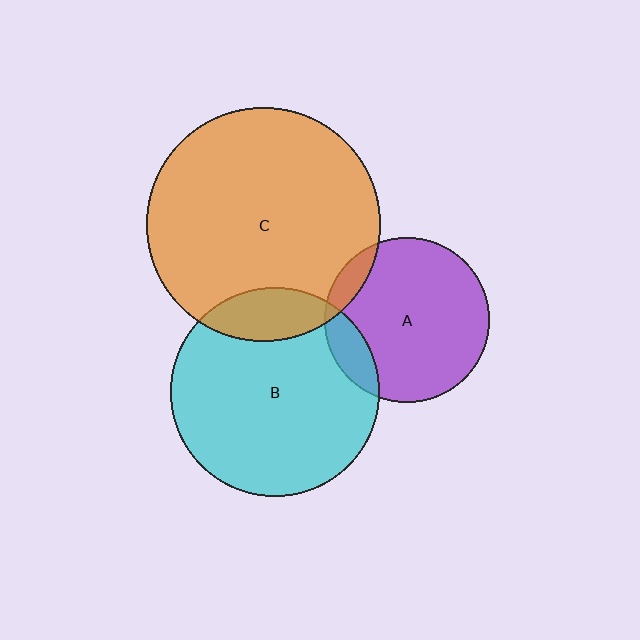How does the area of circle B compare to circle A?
Approximately 1.6 times.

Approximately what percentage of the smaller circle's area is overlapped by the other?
Approximately 15%.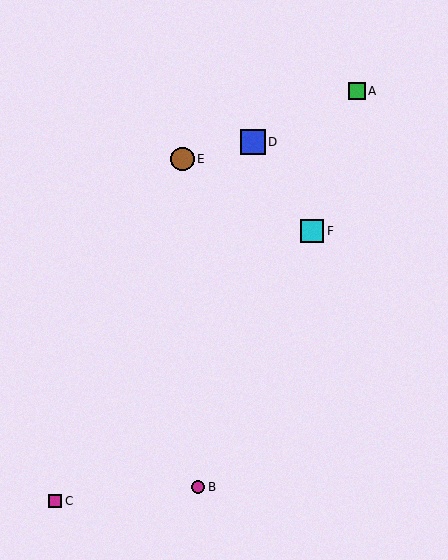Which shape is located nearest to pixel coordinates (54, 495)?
The magenta square (labeled C) at (55, 501) is nearest to that location.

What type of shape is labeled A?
Shape A is a green square.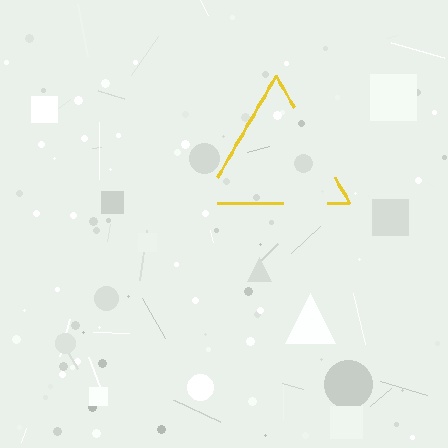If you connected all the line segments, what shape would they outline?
They would outline a triangle.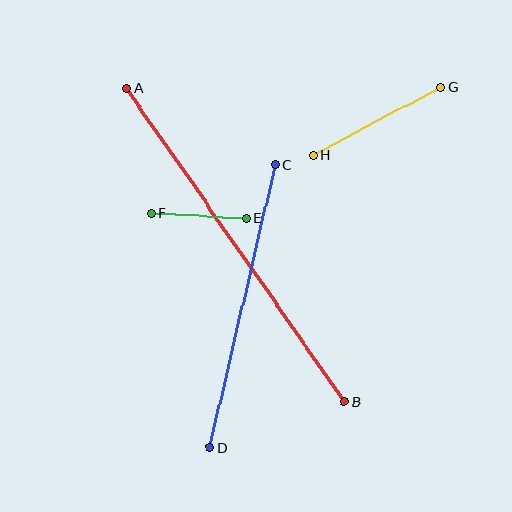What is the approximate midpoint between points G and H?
The midpoint is at approximately (377, 121) pixels.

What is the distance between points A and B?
The distance is approximately 382 pixels.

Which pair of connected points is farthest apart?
Points A and B are farthest apart.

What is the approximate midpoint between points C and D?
The midpoint is at approximately (243, 306) pixels.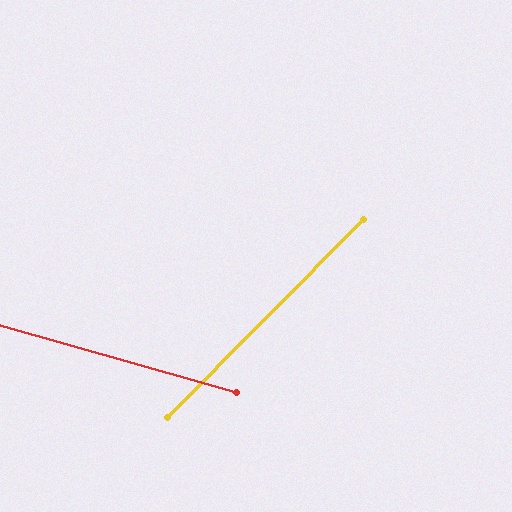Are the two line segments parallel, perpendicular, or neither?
Neither parallel nor perpendicular — they differ by about 61°.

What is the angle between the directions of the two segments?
Approximately 61 degrees.